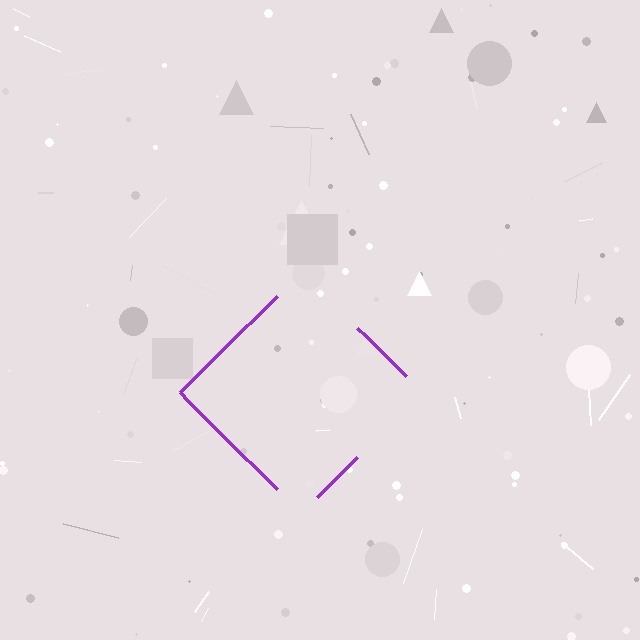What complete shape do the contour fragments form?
The contour fragments form a diamond.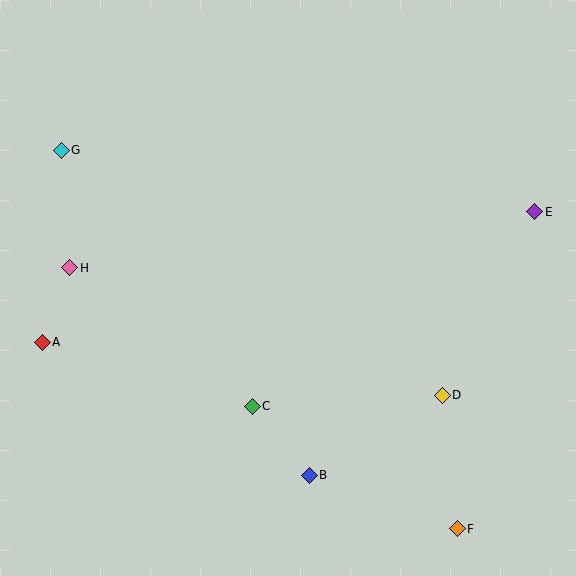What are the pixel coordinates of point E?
Point E is at (535, 212).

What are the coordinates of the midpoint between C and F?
The midpoint between C and F is at (355, 467).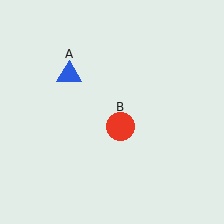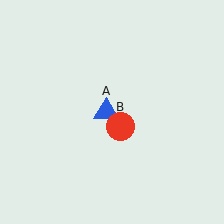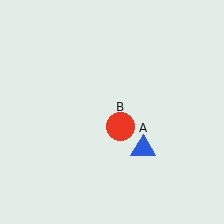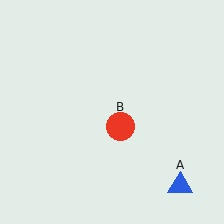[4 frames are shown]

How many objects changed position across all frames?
1 object changed position: blue triangle (object A).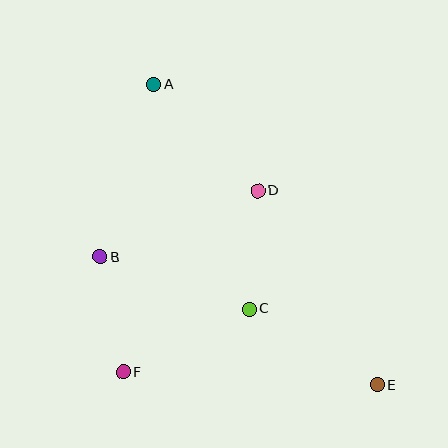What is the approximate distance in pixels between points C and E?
The distance between C and E is approximately 149 pixels.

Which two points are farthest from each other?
Points A and E are farthest from each other.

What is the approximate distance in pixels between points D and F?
The distance between D and F is approximately 226 pixels.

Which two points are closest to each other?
Points B and F are closest to each other.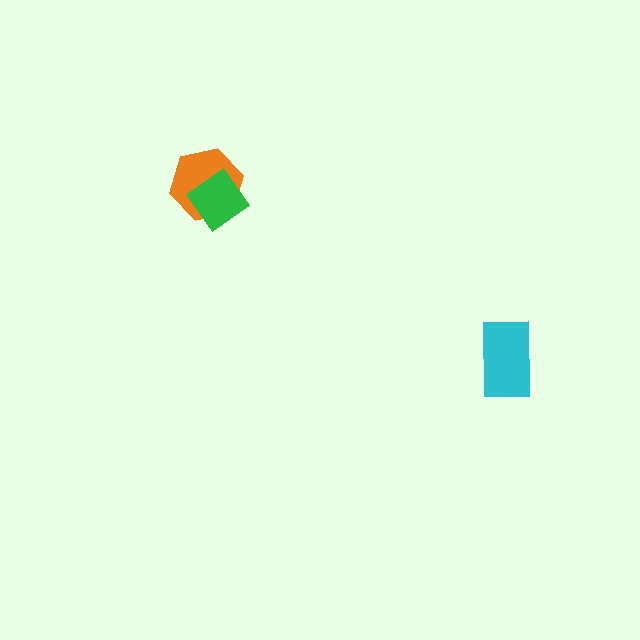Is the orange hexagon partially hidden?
Yes, it is partially covered by another shape.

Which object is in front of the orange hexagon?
The green diamond is in front of the orange hexagon.